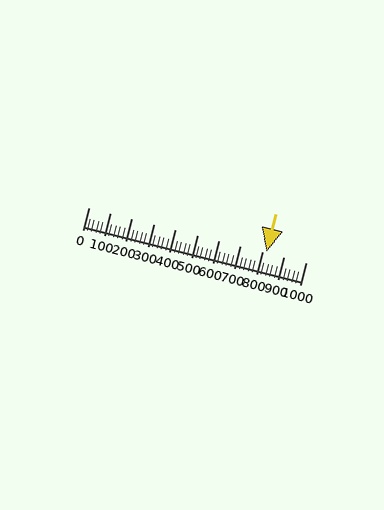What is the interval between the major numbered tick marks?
The major tick marks are spaced 100 units apart.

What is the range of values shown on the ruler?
The ruler shows values from 0 to 1000.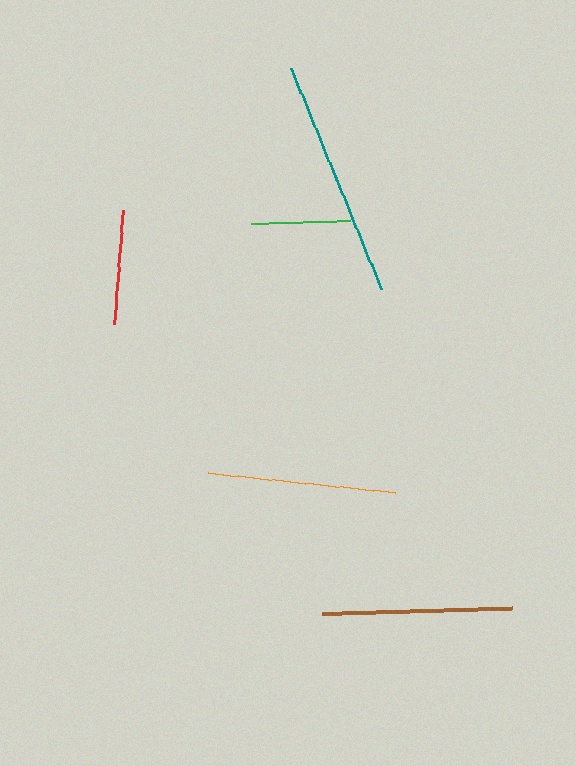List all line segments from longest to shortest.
From longest to shortest: teal, brown, orange, red, green.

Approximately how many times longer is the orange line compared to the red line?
The orange line is approximately 1.7 times the length of the red line.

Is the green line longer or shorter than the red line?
The red line is longer than the green line.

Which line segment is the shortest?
The green line is the shortest at approximately 99 pixels.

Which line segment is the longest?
The teal line is the longest at approximately 239 pixels.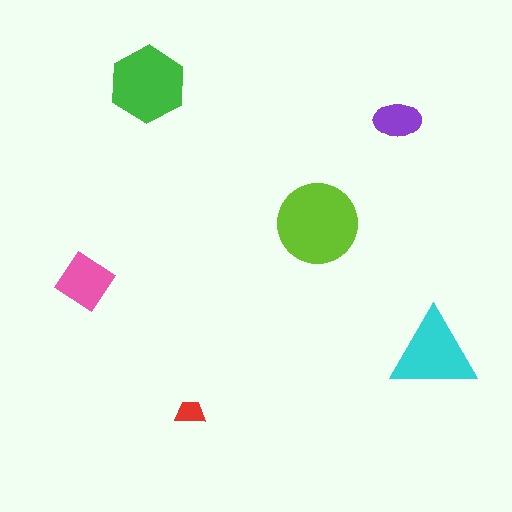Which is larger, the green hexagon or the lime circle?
The lime circle.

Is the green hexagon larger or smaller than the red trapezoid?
Larger.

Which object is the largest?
The lime circle.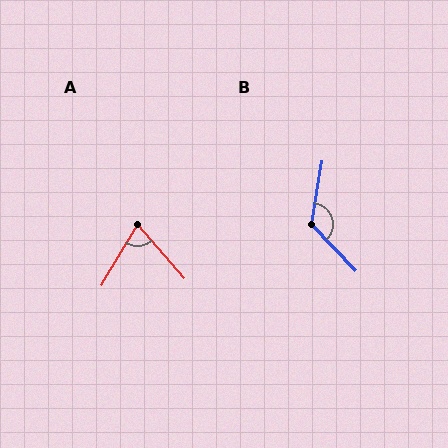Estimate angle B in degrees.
Approximately 126 degrees.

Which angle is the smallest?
A, at approximately 71 degrees.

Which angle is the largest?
B, at approximately 126 degrees.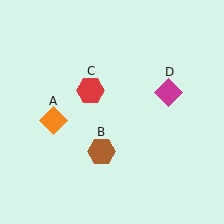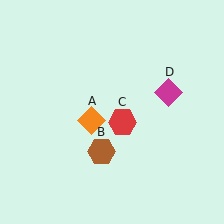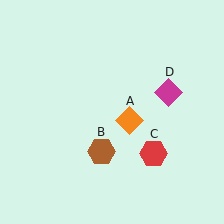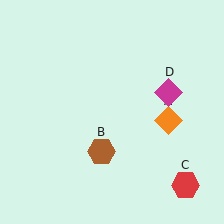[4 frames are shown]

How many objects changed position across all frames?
2 objects changed position: orange diamond (object A), red hexagon (object C).